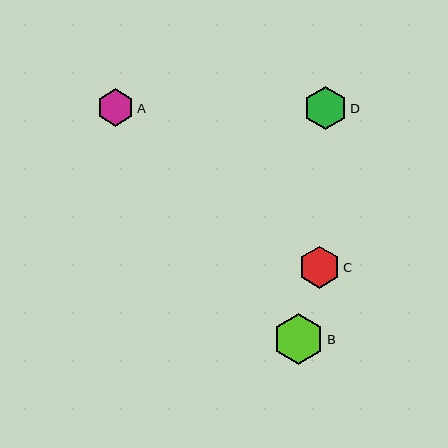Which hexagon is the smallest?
Hexagon A is the smallest with a size of approximately 37 pixels.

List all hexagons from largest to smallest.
From largest to smallest: B, D, C, A.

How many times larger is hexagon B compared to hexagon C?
Hexagon B is approximately 1.2 times the size of hexagon C.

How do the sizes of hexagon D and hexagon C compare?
Hexagon D and hexagon C are approximately the same size.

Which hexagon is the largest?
Hexagon B is the largest with a size of approximately 51 pixels.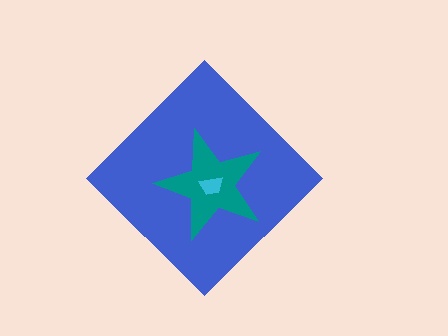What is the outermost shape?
The blue diamond.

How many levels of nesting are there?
3.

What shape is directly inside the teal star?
The cyan trapezoid.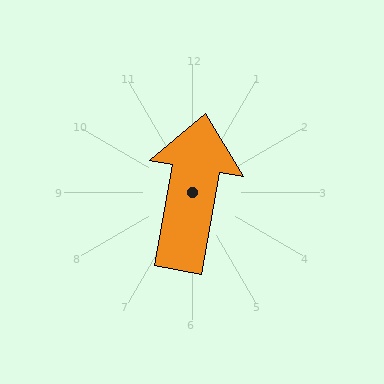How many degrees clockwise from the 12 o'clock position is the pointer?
Approximately 10 degrees.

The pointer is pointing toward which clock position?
Roughly 12 o'clock.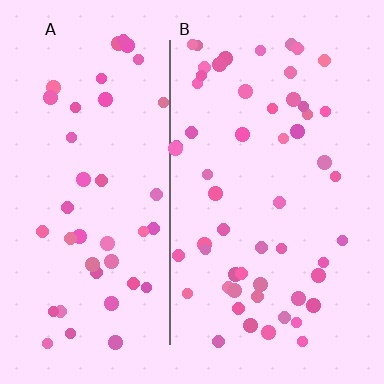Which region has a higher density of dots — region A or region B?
B (the right).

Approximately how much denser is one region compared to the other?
Approximately 1.2× — region B over region A.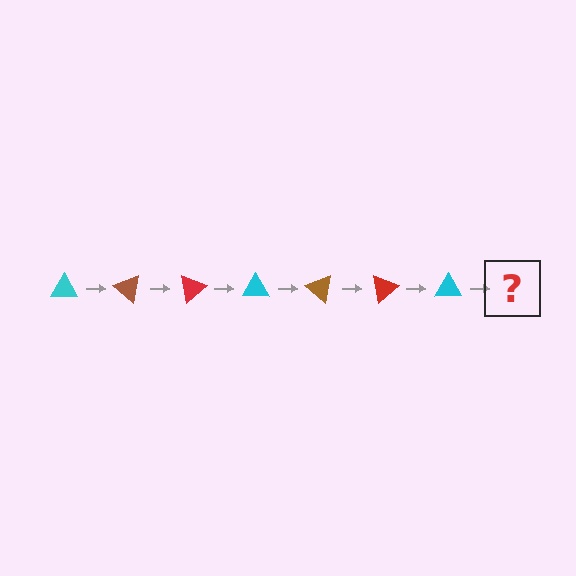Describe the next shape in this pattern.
It should be a brown triangle, rotated 280 degrees from the start.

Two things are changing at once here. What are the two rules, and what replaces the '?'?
The two rules are that it rotates 40 degrees each step and the color cycles through cyan, brown, and red. The '?' should be a brown triangle, rotated 280 degrees from the start.